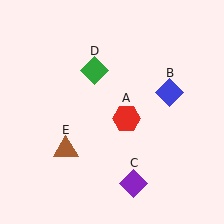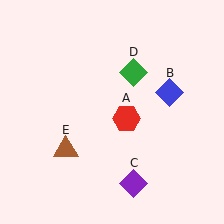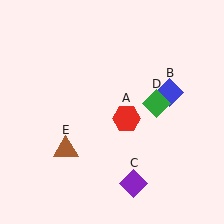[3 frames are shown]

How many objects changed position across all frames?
1 object changed position: green diamond (object D).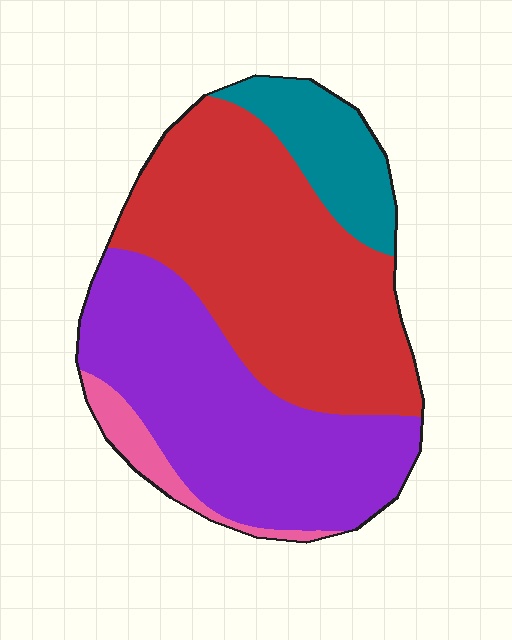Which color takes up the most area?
Red, at roughly 45%.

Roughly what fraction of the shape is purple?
Purple covers 38% of the shape.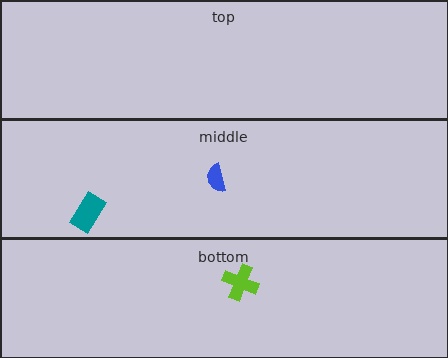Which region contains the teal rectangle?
The middle region.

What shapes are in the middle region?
The blue semicircle, the teal rectangle.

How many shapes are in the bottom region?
1.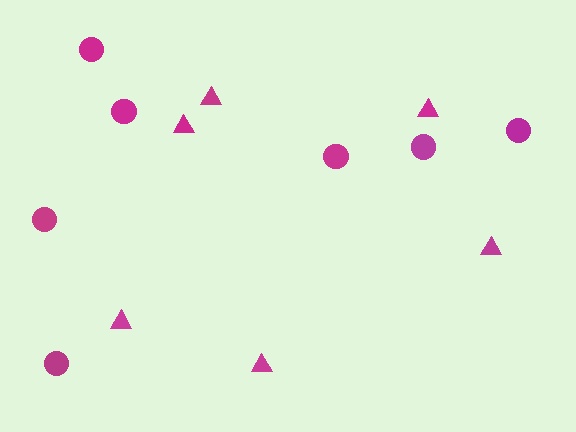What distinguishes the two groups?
There are 2 groups: one group of triangles (6) and one group of circles (7).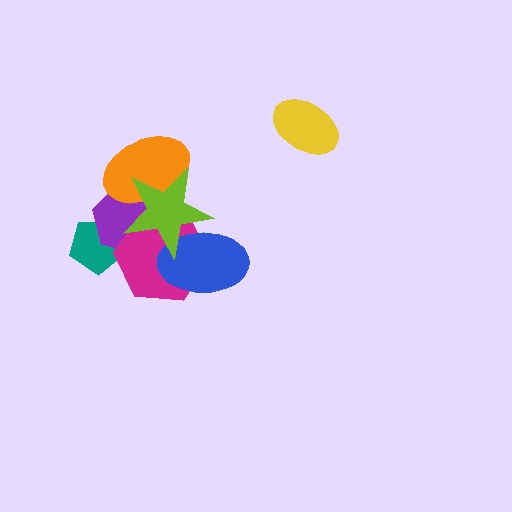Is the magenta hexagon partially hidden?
Yes, it is partially covered by another shape.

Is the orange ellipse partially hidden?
Yes, it is partially covered by another shape.